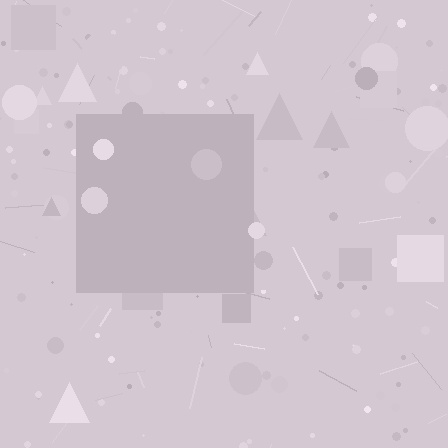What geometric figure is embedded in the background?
A square is embedded in the background.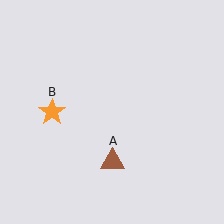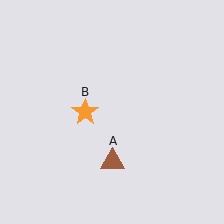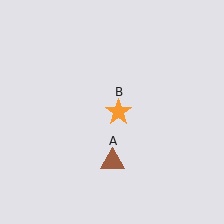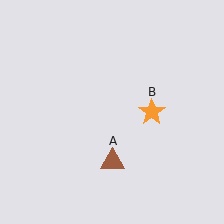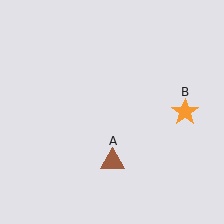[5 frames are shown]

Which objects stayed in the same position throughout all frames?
Brown triangle (object A) remained stationary.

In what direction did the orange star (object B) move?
The orange star (object B) moved right.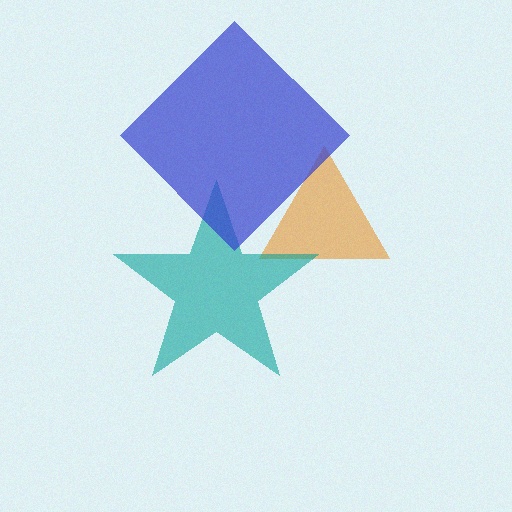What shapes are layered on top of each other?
The layered shapes are: an orange triangle, a teal star, a blue diamond.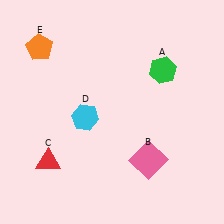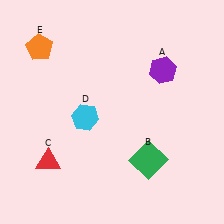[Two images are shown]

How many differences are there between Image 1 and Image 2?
There are 2 differences between the two images.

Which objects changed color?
A changed from green to purple. B changed from pink to green.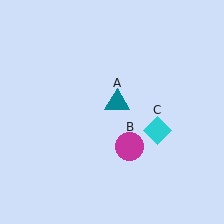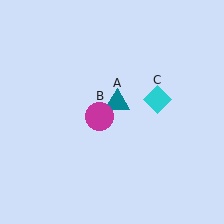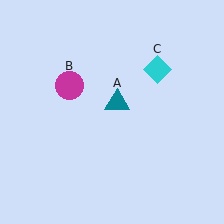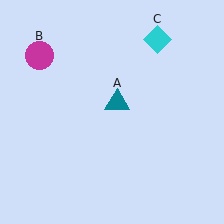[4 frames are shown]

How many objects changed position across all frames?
2 objects changed position: magenta circle (object B), cyan diamond (object C).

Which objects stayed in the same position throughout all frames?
Teal triangle (object A) remained stationary.